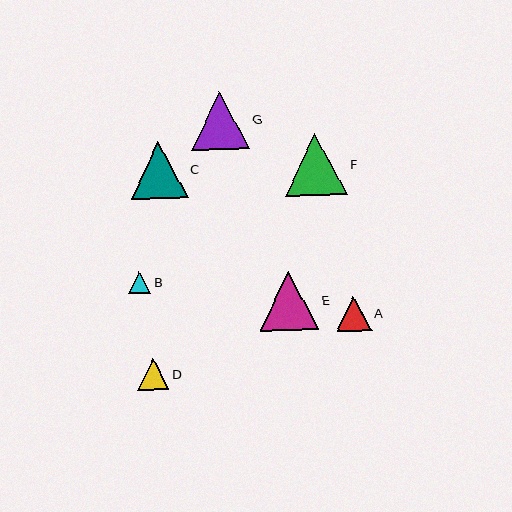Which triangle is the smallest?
Triangle B is the smallest with a size of approximately 22 pixels.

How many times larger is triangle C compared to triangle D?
Triangle C is approximately 1.8 times the size of triangle D.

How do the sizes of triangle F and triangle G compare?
Triangle F and triangle G are approximately the same size.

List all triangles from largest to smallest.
From largest to smallest: F, E, G, C, A, D, B.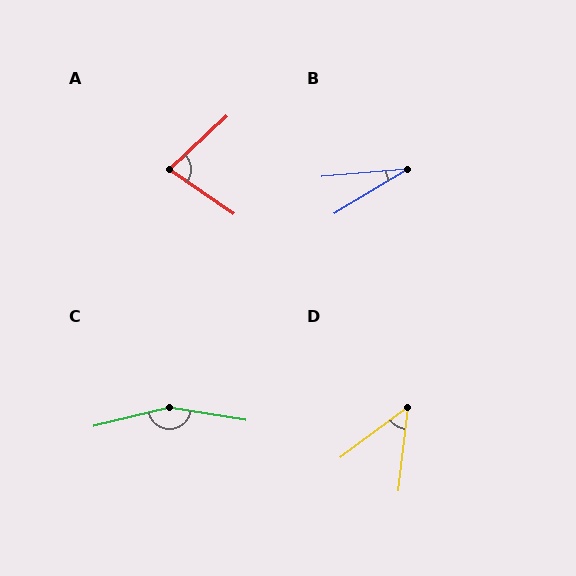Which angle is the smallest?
B, at approximately 26 degrees.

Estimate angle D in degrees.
Approximately 47 degrees.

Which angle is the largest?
C, at approximately 157 degrees.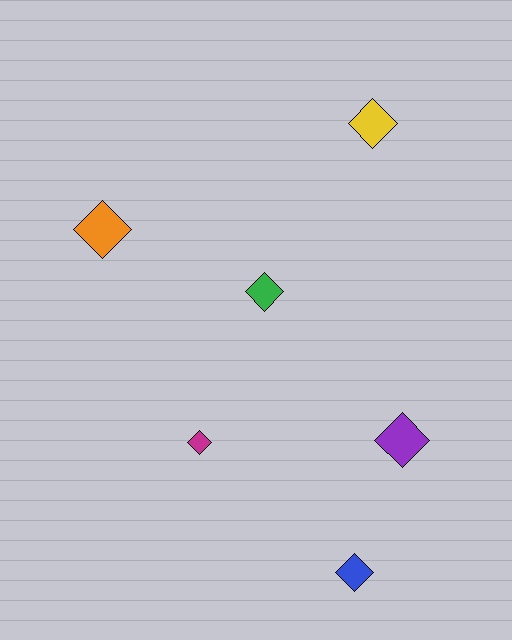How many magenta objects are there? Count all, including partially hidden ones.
There is 1 magenta object.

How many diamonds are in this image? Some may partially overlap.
There are 6 diamonds.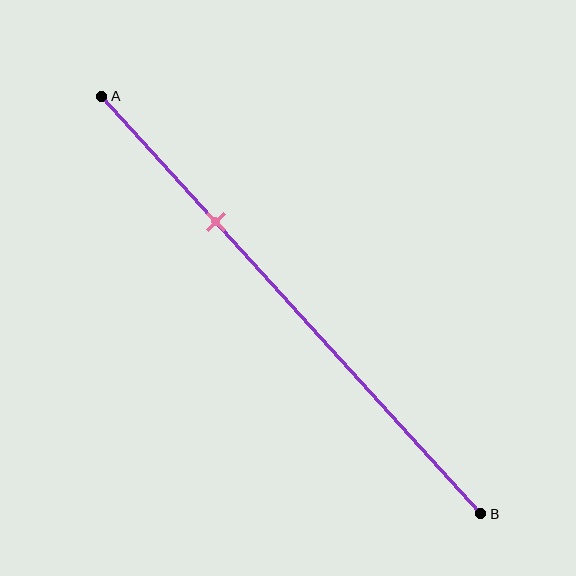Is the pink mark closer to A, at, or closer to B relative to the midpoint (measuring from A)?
The pink mark is closer to point A than the midpoint of segment AB.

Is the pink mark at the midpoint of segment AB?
No, the mark is at about 30% from A, not at the 50% midpoint.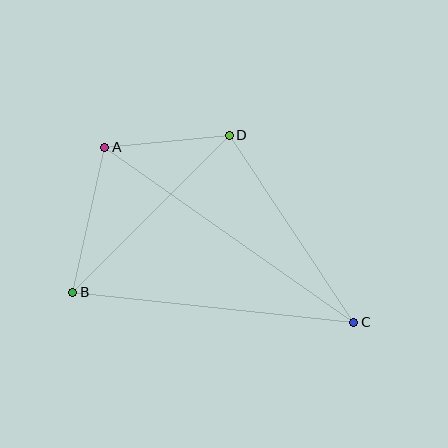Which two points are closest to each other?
Points A and D are closest to each other.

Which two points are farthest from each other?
Points A and C are farthest from each other.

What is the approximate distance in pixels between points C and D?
The distance between C and D is approximately 224 pixels.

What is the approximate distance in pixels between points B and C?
The distance between B and C is approximately 282 pixels.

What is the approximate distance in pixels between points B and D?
The distance between B and D is approximately 222 pixels.